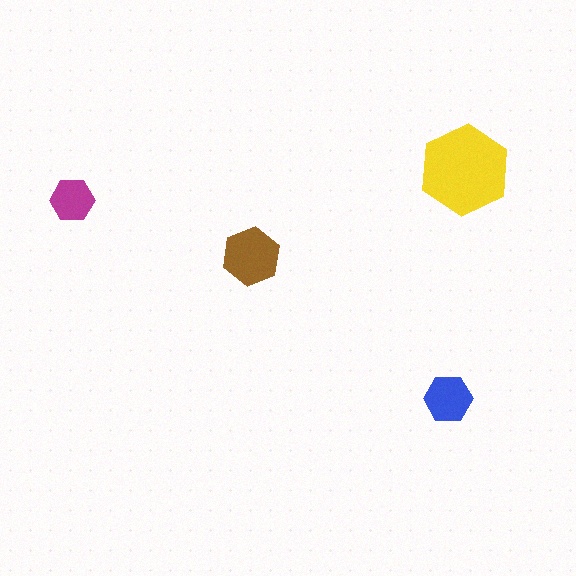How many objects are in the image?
There are 4 objects in the image.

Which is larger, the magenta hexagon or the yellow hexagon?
The yellow one.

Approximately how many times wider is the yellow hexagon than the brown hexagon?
About 1.5 times wider.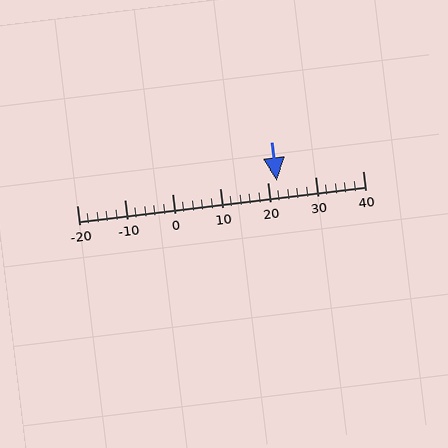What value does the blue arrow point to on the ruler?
The blue arrow points to approximately 22.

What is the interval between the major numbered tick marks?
The major tick marks are spaced 10 units apart.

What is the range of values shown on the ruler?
The ruler shows values from -20 to 40.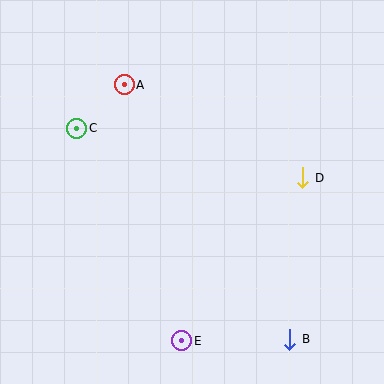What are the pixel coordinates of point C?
Point C is at (77, 128).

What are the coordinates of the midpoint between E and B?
The midpoint between E and B is at (236, 340).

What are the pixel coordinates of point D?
Point D is at (303, 178).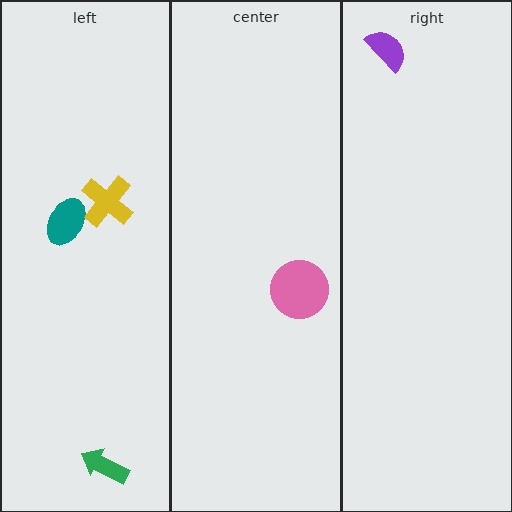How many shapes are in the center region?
1.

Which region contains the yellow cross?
The left region.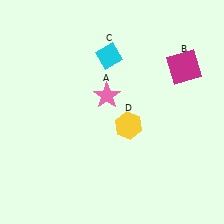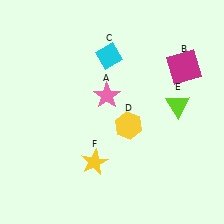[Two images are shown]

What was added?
A lime triangle (E), a yellow star (F) were added in Image 2.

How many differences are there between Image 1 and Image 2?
There are 2 differences between the two images.